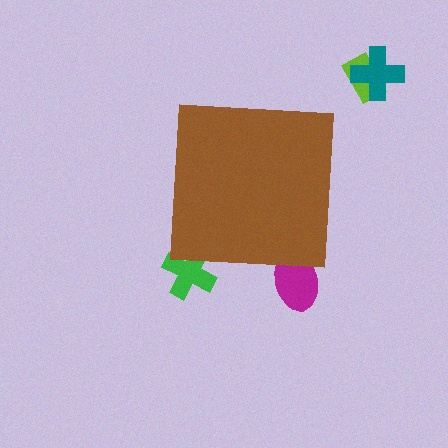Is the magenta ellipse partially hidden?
Yes, the magenta ellipse is partially hidden behind the brown square.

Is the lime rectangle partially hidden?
No, the lime rectangle is fully visible.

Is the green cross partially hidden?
Yes, the green cross is partially hidden behind the brown square.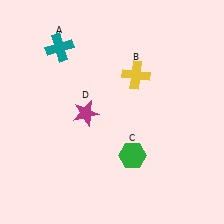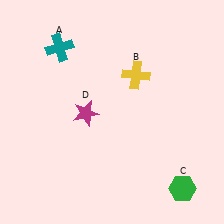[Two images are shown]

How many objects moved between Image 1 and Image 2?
1 object moved between the two images.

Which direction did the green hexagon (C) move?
The green hexagon (C) moved right.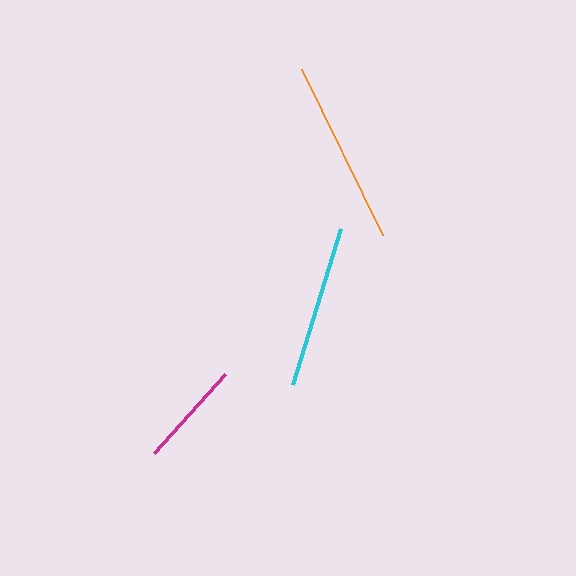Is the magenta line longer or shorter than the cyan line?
The cyan line is longer than the magenta line.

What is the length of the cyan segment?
The cyan segment is approximately 164 pixels long.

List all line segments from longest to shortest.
From longest to shortest: orange, cyan, magenta.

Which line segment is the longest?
The orange line is the longest at approximately 184 pixels.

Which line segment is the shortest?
The magenta line is the shortest at approximately 106 pixels.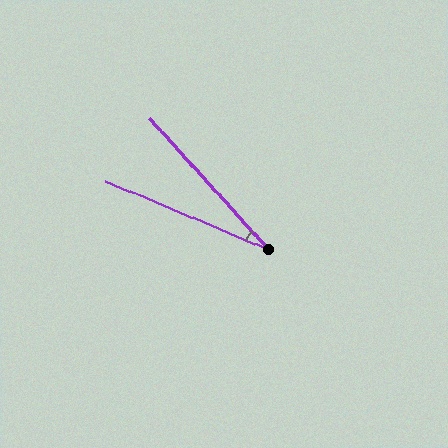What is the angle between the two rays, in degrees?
Approximately 25 degrees.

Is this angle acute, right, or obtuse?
It is acute.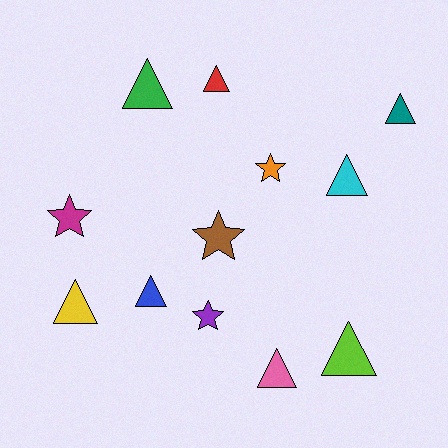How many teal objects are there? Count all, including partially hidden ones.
There is 1 teal object.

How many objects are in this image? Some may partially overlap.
There are 12 objects.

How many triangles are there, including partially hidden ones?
There are 8 triangles.